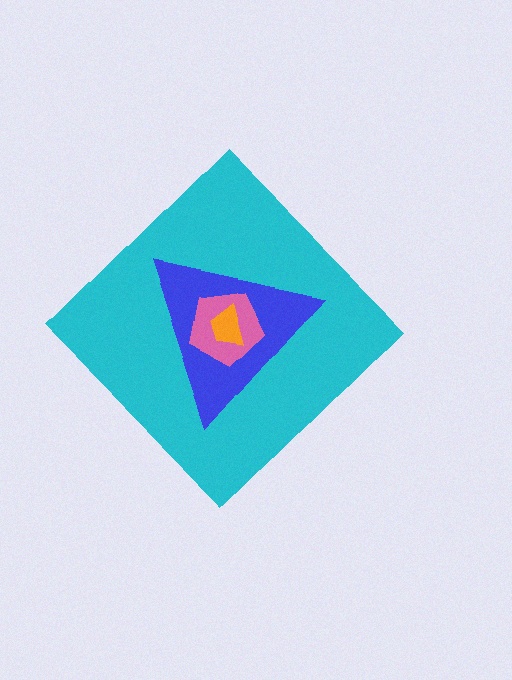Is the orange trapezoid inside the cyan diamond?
Yes.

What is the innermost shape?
The orange trapezoid.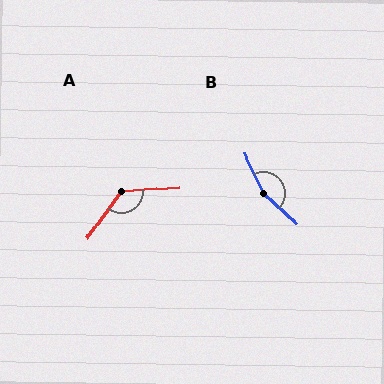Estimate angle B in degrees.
Approximately 158 degrees.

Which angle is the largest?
B, at approximately 158 degrees.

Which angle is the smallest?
A, at approximately 130 degrees.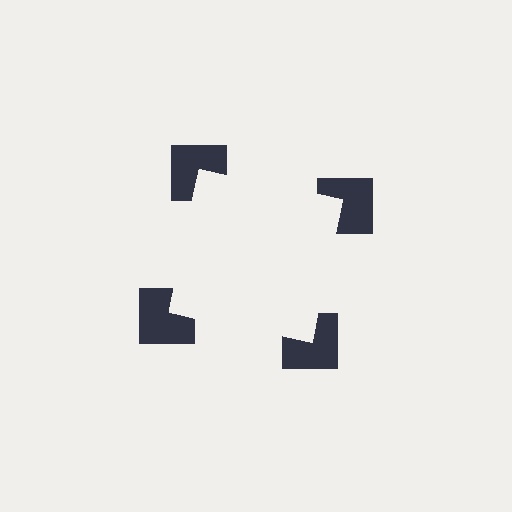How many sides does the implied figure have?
4 sides.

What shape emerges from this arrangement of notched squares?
An illusory square — its edges are inferred from the aligned wedge cuts in the notched squares, not physically drawn.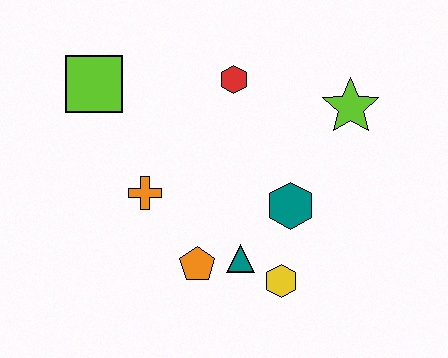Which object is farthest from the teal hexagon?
The lime square is farthest from the teal hexagon.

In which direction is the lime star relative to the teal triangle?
The lime star is above the teal triangle.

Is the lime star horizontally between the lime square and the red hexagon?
No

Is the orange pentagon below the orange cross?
Yes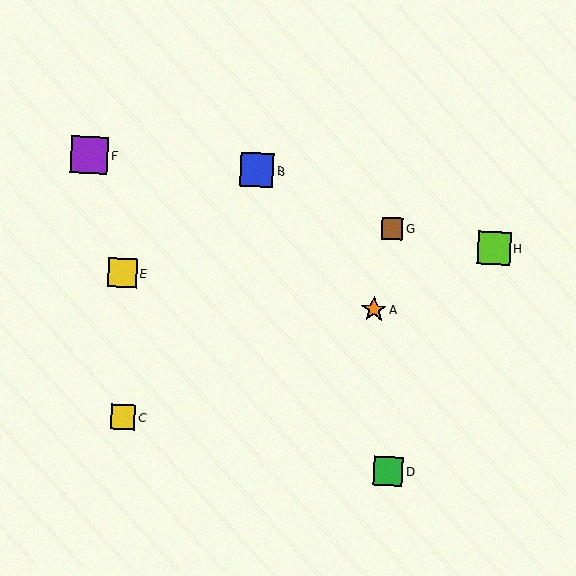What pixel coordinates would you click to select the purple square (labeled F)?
Click at (89, 155) to select the purple square F.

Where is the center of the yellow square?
The center of the yellow square is at (122, 273).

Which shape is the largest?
The purple square (labeled F) is the largest.